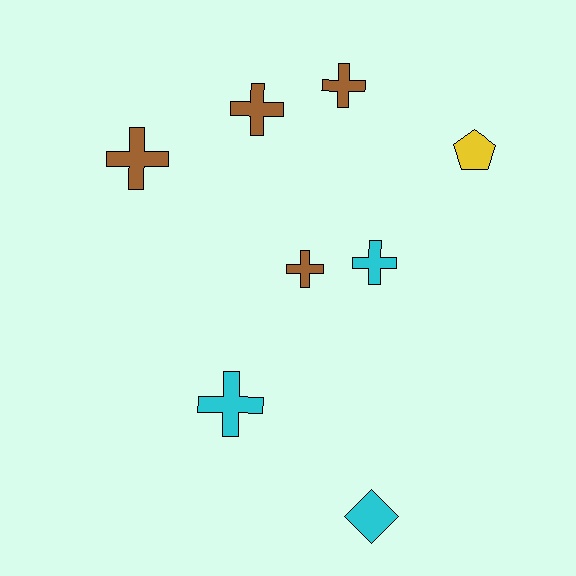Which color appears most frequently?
Brown, with 4 objects.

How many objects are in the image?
There are 8 objects.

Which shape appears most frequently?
Cross, with 6 objects.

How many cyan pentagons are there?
There are no cyan pentagons.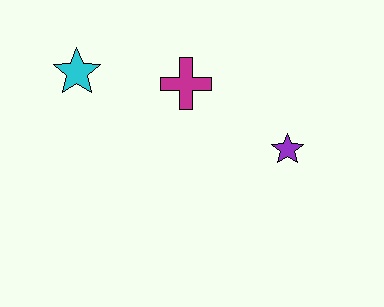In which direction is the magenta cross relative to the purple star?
The magenta cross is to the left of the purple star.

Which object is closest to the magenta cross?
The cyan star is closest to the magenta cross.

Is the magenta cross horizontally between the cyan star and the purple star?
Yes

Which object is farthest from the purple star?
The cyan star is farthest from the purple star.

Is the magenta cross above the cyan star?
No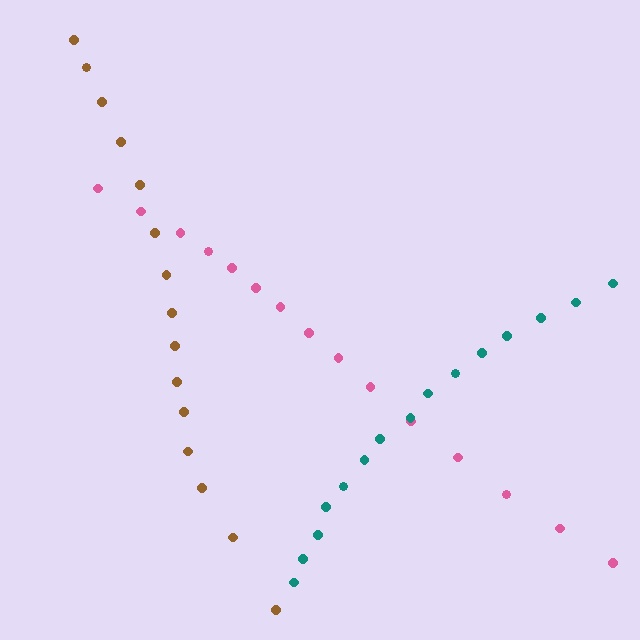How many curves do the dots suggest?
There are 3 distinct paths.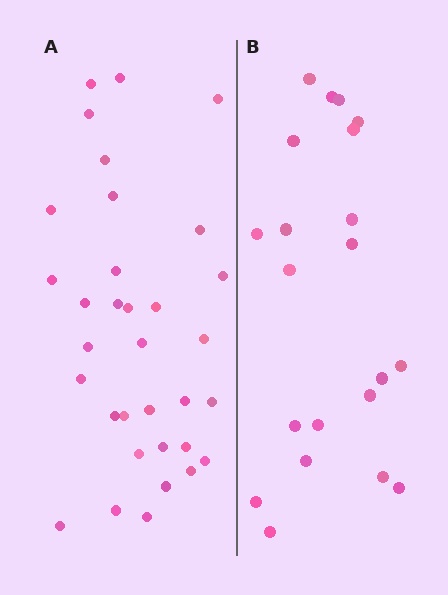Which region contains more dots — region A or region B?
Region A (the left region) has more dots.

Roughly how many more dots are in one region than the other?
Region A has roughly 12 or so more dots than region B.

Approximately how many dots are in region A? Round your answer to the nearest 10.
About 30 dots. (The exact count is 33, which rounds to 30.)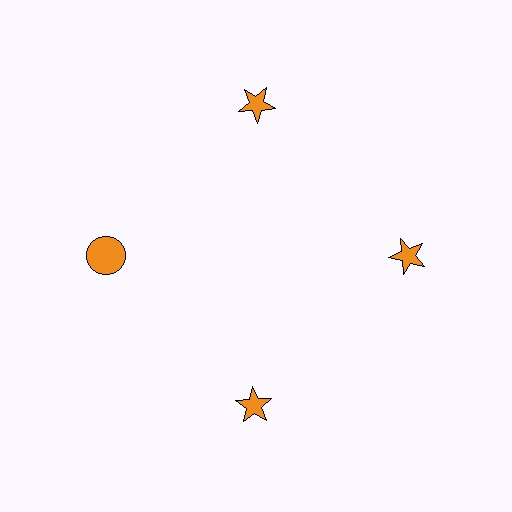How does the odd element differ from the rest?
It has a different shape: circle instead of star.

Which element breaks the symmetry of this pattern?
The orange circle at roughly the 9 o'clock position breaks the symmetry. All other shapes are orange stars.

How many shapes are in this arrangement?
There are 4 shapes arranged in a ring pattern.